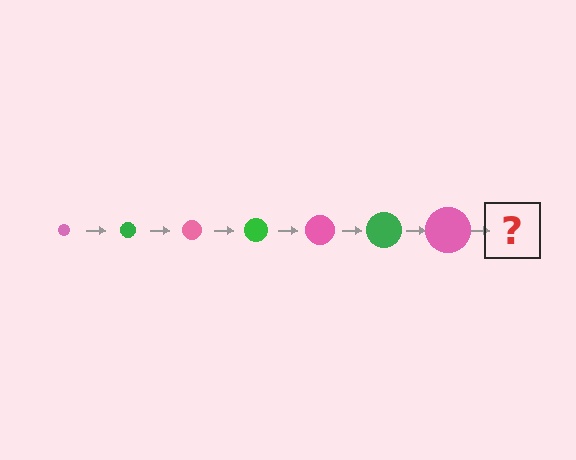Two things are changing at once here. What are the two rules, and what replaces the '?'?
The two rules are that the circle grows larger each step and the color cycles through pink and green. The '?' should be a green circle, larger than the previous one.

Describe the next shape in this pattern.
It should be a green circle, larger than the previous one.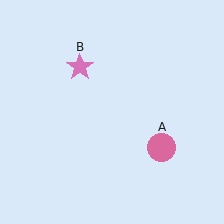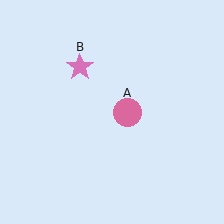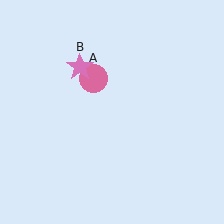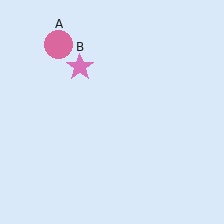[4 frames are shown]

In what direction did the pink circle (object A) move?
The pink circle (object A) moved up and to the left.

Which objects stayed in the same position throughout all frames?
Pink star (object B) remained stationary.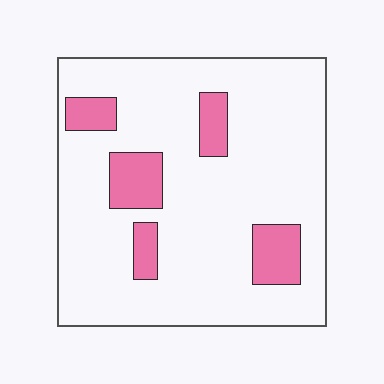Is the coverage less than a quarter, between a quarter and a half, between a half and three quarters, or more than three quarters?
Less than a quarter.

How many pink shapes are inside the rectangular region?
5.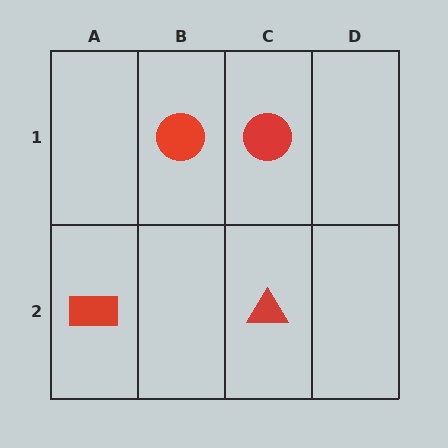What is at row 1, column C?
A red circle.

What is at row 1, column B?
A red circle.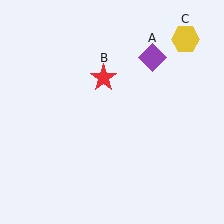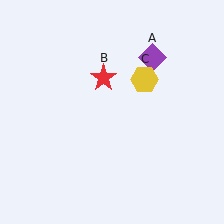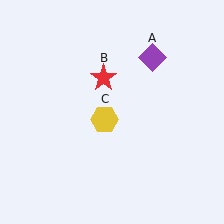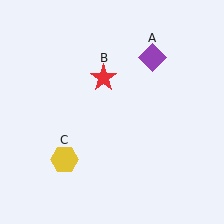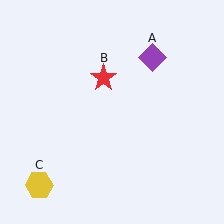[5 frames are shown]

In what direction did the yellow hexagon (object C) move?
The yellow hexagon (object C) moved down and to the left.